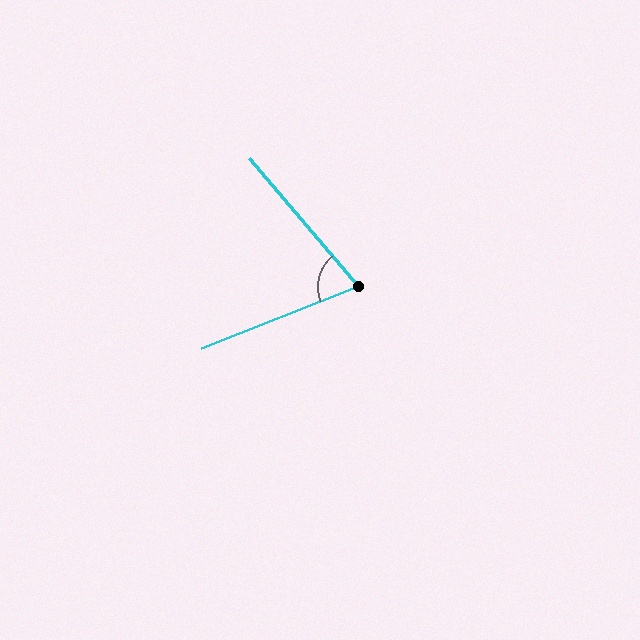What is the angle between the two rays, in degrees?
Approximately 71 degrees.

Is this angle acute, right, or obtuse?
It is acute.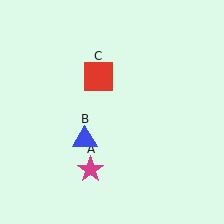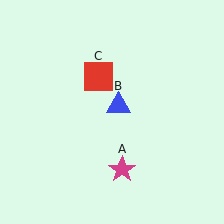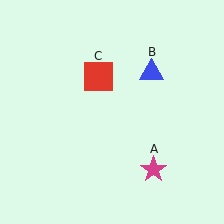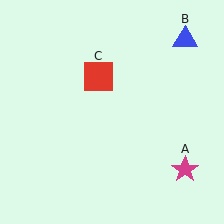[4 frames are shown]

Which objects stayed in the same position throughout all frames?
Red square (object C) remained stationary.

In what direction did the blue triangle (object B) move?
The blue triangle (object B) moved up and to the right.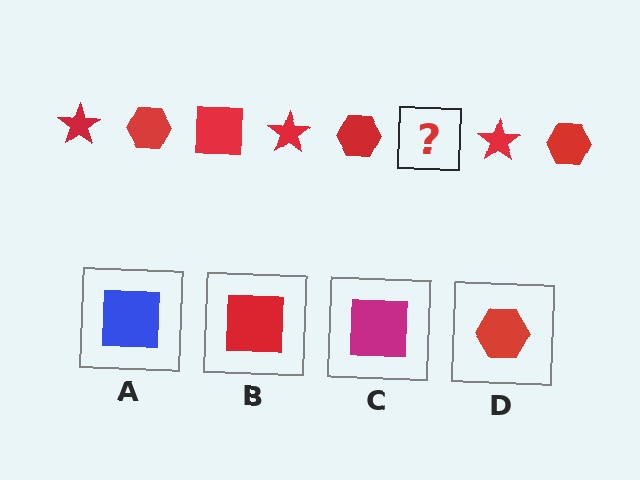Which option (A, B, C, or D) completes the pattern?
B.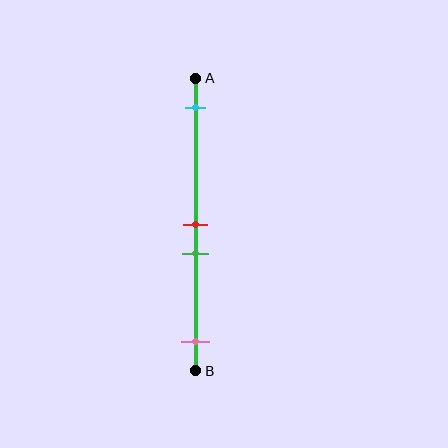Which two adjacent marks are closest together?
The red and green marks are the closest adjacent pair.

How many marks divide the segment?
There are 4 marks dividing the segment.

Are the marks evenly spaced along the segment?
No, the marks are not evenly spaced.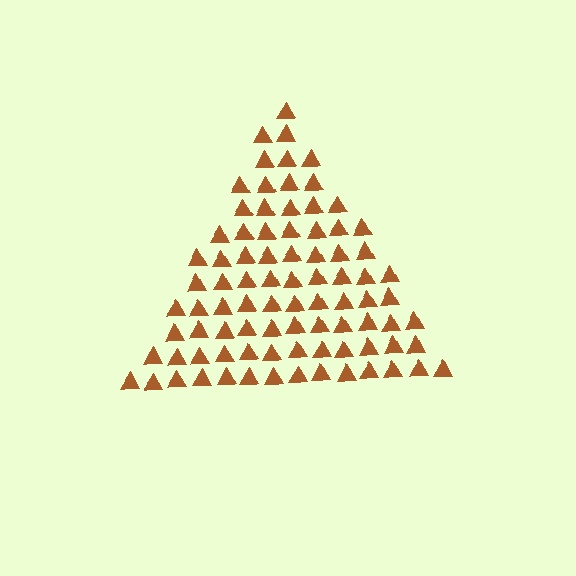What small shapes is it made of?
It is made of small triangles.